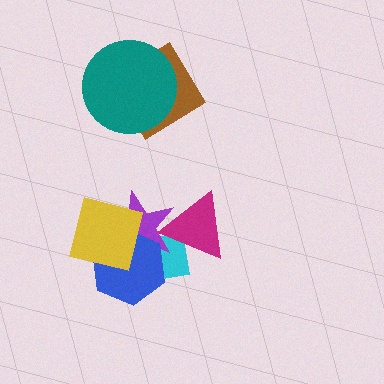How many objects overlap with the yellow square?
2 objects overlap with the yellow square.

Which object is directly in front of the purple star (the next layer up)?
The blue hexagon is directly in front of the purple star.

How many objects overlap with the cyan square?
3 objects overlap with the cyan square.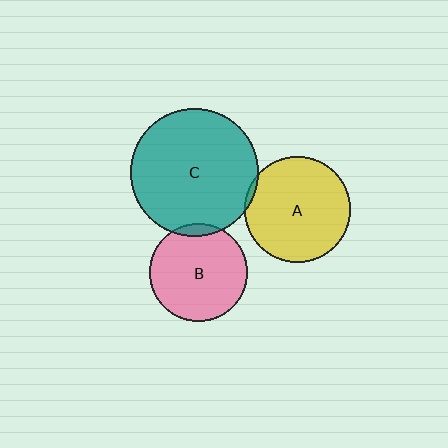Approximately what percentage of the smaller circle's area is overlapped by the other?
Approximately 5%.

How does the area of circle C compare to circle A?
Approximately 1.5 times.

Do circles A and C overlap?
Yes.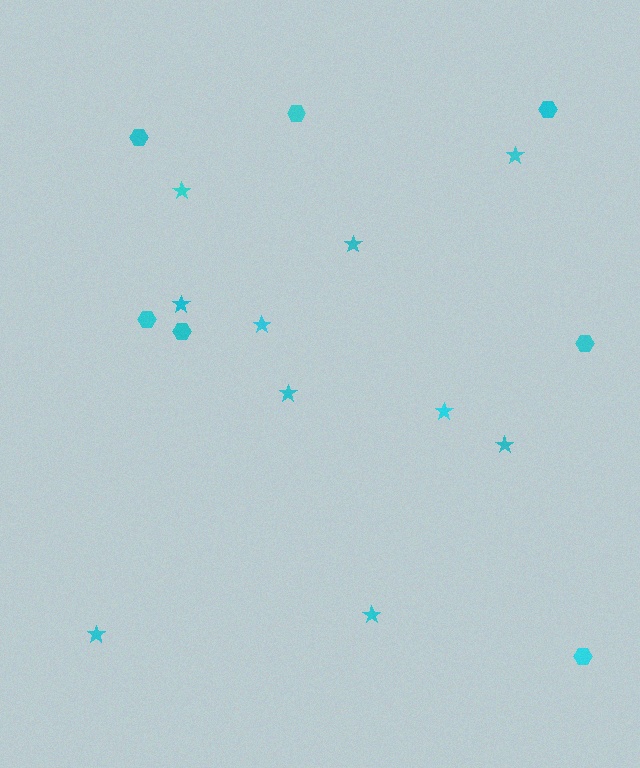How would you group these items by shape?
There are 2 groups: one group of stars (10) and one group of hexagons (7).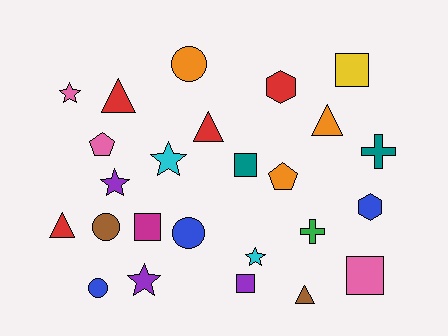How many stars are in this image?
There are 5 stars.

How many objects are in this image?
There are 25 objects.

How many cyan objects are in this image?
There are 2 cyan objects.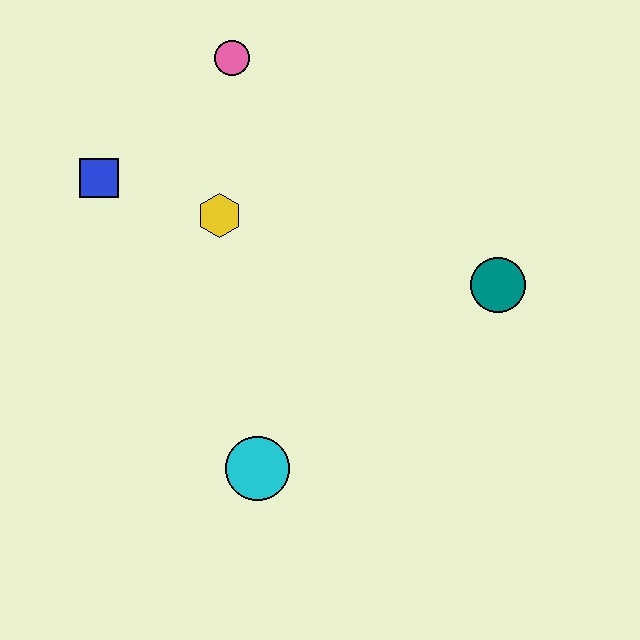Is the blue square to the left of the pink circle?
Yes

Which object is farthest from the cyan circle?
The pink circle is farthest from the cyan circle.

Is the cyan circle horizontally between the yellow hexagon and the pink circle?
No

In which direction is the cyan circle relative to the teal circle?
The cyan circle is to the left of the teal circle.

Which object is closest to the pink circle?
The yellow hexagon is closest to the pink circle.